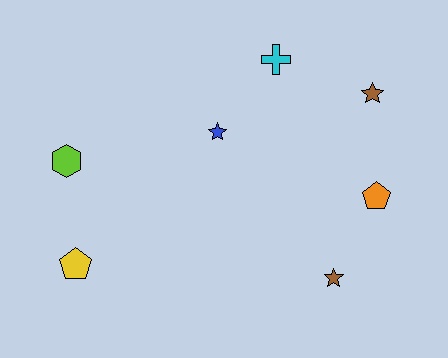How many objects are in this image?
There are 7 objects.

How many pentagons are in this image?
There are 2 pentagons.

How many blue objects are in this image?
There is 1 blue object.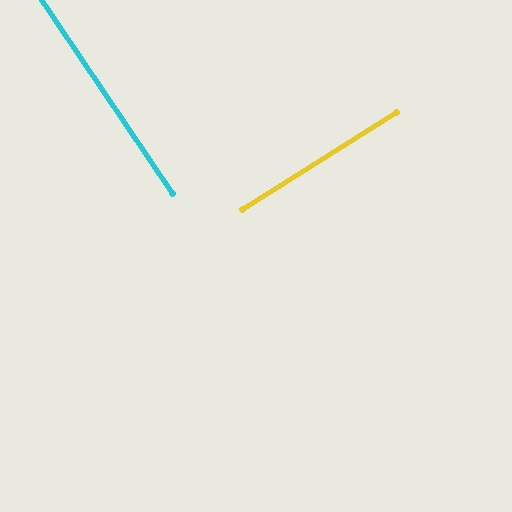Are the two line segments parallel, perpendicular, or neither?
Perpendicular — they meet at approximately 88°.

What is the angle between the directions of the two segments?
Approximately 88 degrees.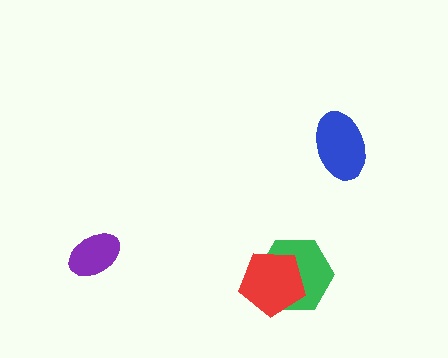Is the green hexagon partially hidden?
Yes, it is partially covered by another shape.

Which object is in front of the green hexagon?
The red pentagon is in front of the green hexagon.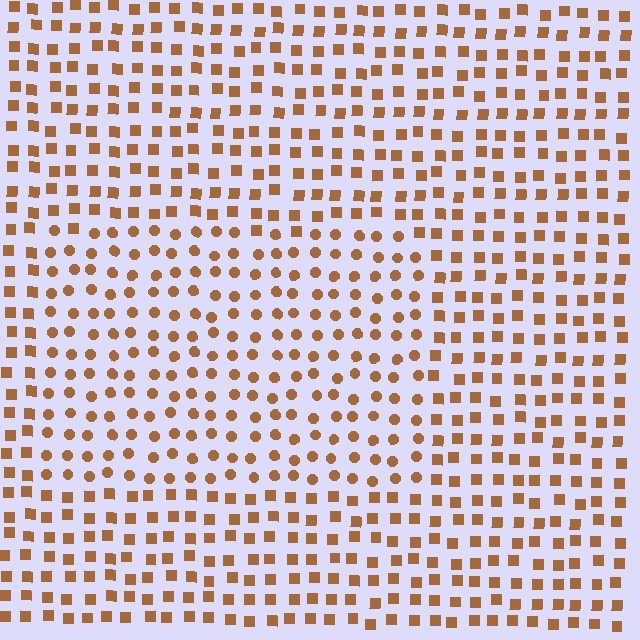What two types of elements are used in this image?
The image uses circles inside the rectangle region and squares outside it.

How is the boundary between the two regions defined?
The boundary is defined by a change in element shape: circles inside vs. squares outside. All elements share the same color and spacing.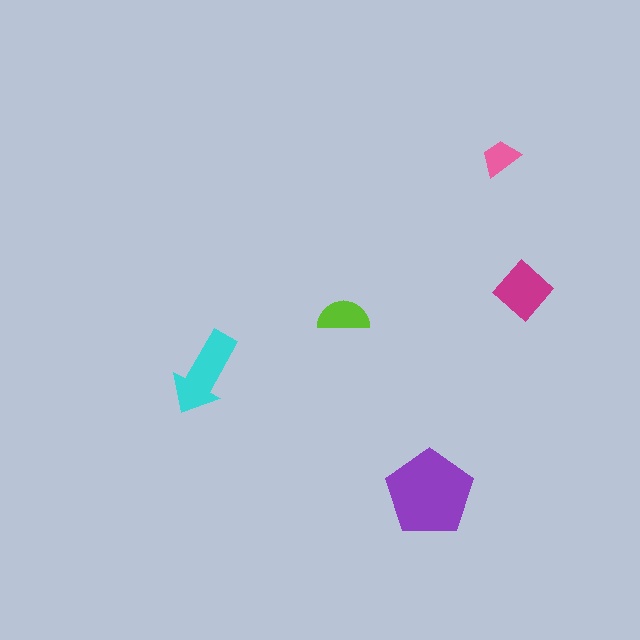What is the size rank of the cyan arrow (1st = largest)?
2nd.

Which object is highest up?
The pink trapezoid is topmost.